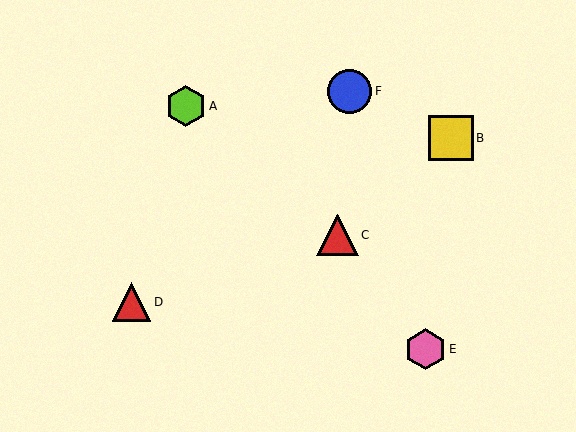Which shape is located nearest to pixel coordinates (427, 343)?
The pink hexagon (labeled E) at (425, 349) is nearest to that location.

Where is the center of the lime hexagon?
The center of the lime hexagon is at (186, 106).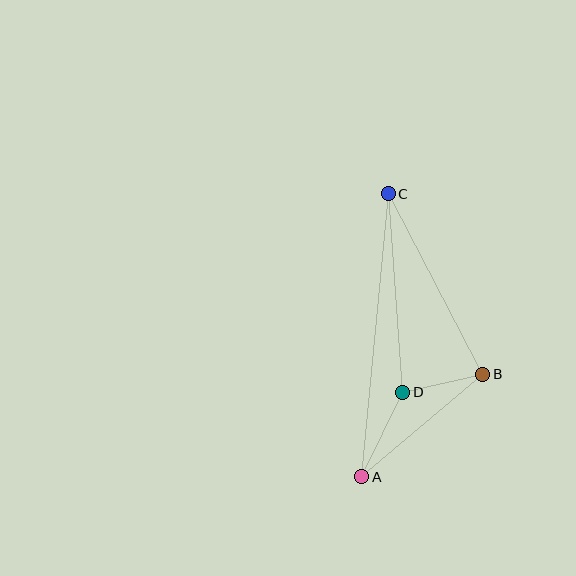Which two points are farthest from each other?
Points A and C are farthest from each other.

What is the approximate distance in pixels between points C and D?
The distance between C and D is approximately 199 pixels.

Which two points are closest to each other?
Points B and D are closest to each other.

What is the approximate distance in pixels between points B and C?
The distance between B and C is approximately 204 pixels.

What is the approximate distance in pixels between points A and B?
The distance between A and B is approximately 158 pixels.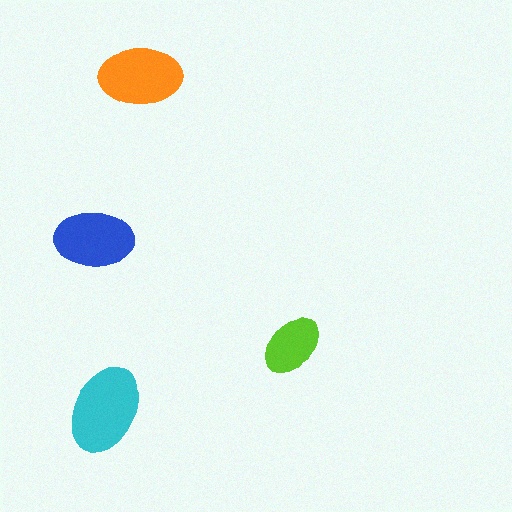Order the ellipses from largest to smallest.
the cyan one, the orange one, the blue one, the lime one.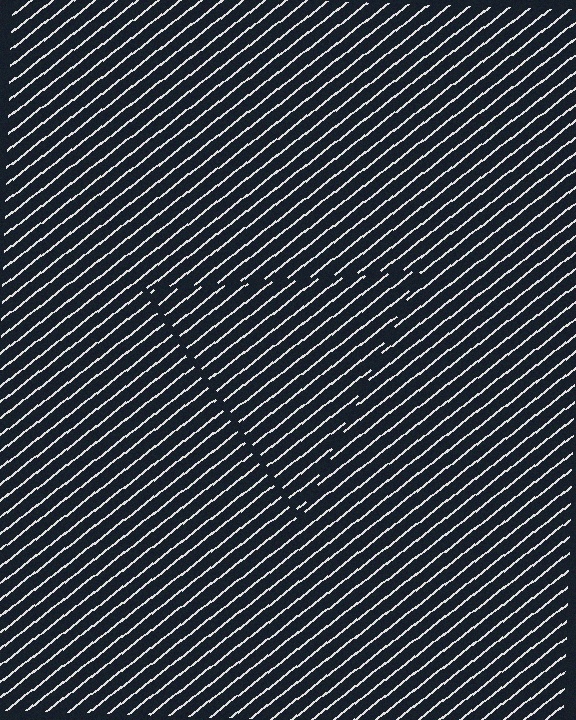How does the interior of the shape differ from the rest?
The interior of the shape contains the same grating, shifted by half a period — the contour is defined by the phase discontinuity where line-ends from the inner and outer gratings abut.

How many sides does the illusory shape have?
3 sides — the line-ends trace a triangle.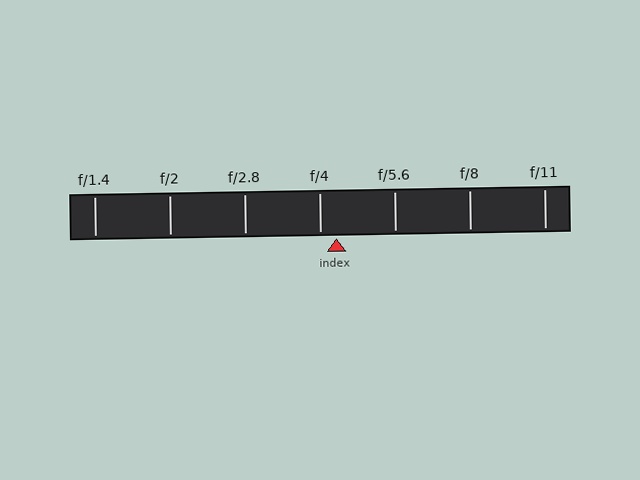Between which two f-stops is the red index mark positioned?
The index mark is between f/4 and f/5.6.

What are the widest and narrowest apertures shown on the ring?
The widest aperture shown is f/1.4 and the narrowest is f/11.